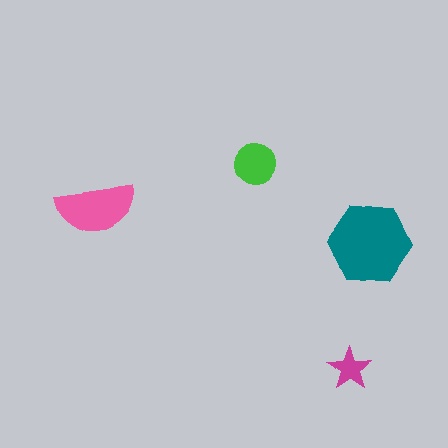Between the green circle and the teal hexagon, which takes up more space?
The teal hexagon.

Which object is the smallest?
The magenta star.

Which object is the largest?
The teal hexagon.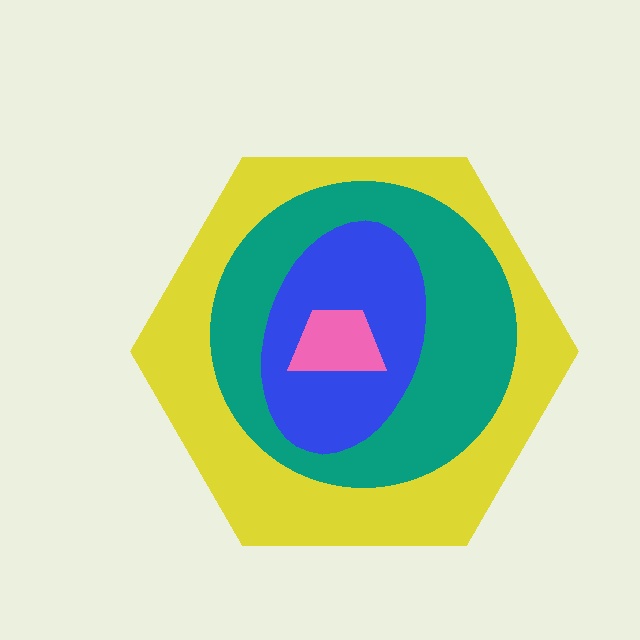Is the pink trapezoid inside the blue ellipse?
Yes.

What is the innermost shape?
The pink trapezoid.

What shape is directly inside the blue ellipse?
The pink trapezoid.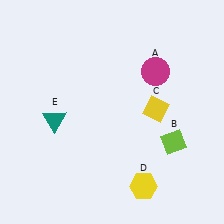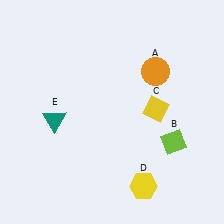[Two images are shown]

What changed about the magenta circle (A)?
In Image 1, A is magenta. In Image 2, it changed to orange.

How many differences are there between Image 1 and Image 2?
There is 1 difference between the two images.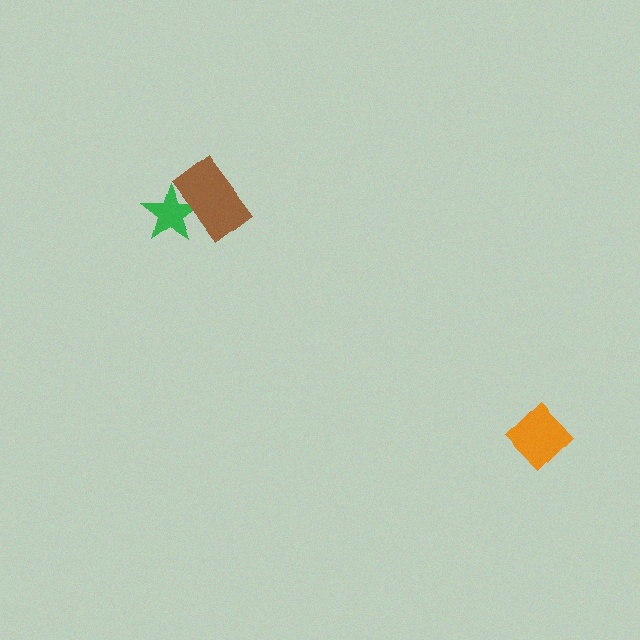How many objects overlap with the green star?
1 object overlaps with the green star.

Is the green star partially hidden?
Yes, it is partially covered by another shape.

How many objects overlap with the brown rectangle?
1 object overlaps with the brown rectangle.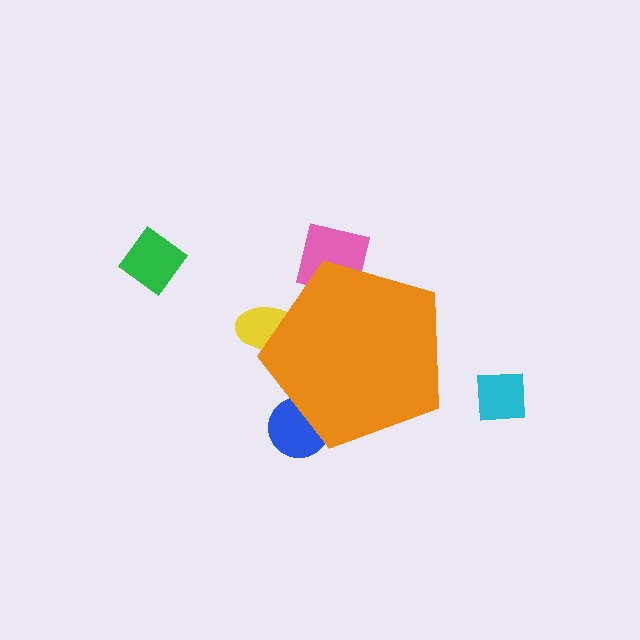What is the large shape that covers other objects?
An orange pentagon.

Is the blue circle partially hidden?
Yes, the blue circle is partially hidden behind the orange pentagon.